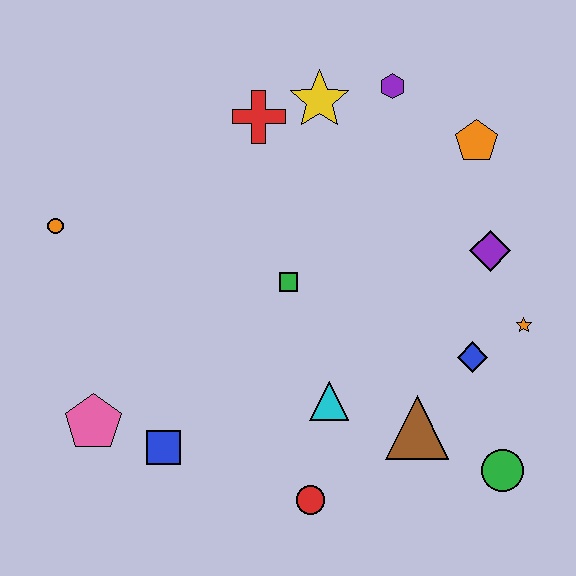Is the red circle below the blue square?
Yes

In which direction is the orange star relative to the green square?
The orange star is to the right of the green square.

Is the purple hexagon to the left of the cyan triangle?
No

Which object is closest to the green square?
The cyan triangle is closest to the green square.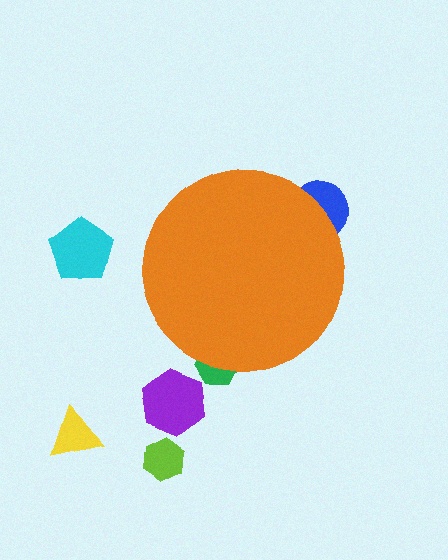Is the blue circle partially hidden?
Yes, the blue circle is partially hidden behind the orange circle.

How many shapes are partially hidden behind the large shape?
2 shapes are partially hidden.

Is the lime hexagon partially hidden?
No, the lime hexagon is fully visible.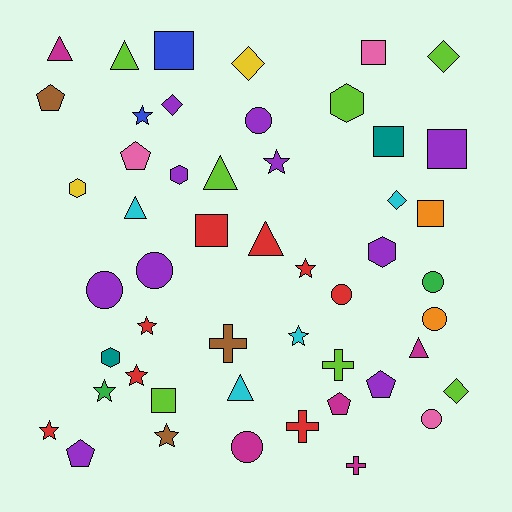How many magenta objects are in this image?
There are 5 magenta objects.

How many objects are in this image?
There are 50 objects.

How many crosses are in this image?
There are 4 crosses.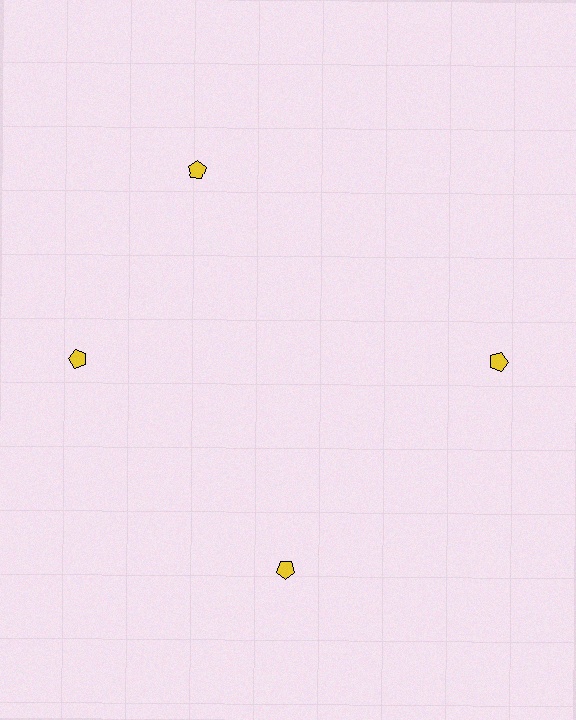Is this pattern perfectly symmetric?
No. The 4 yellow pentagons are arranged in a ring, but one element near the 12 o'clock position is rotated out of alignment along the ring, breaking the 4-fold rotational symmetry.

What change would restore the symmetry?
The symmetry would be restored by rotating it back into even spacing with its neighbors so that all 4 pentagons sit at equal angles and equal distance from the center.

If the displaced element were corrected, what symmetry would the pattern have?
It would have 4-fold rotational symmetry — the pattern would map onto itself every 90 degrees.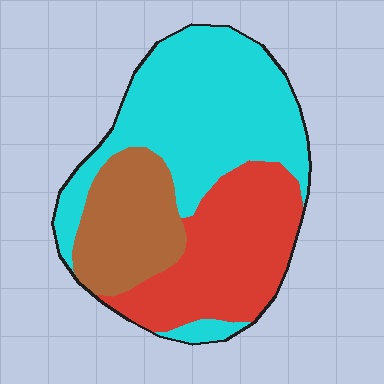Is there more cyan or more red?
Cyan.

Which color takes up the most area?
Cyan, at roughly 45%.